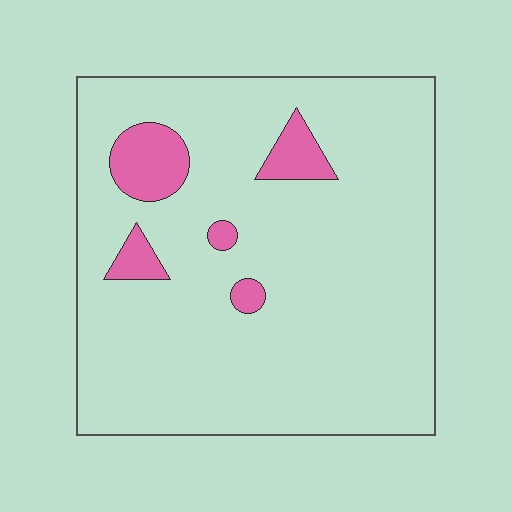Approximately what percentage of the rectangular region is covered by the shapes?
Approximately 10%.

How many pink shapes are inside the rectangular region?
5.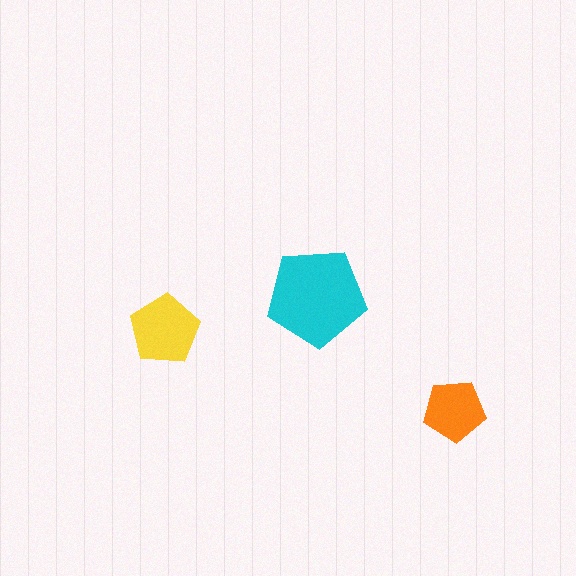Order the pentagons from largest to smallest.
the cyan one, the yellow one, the orange one.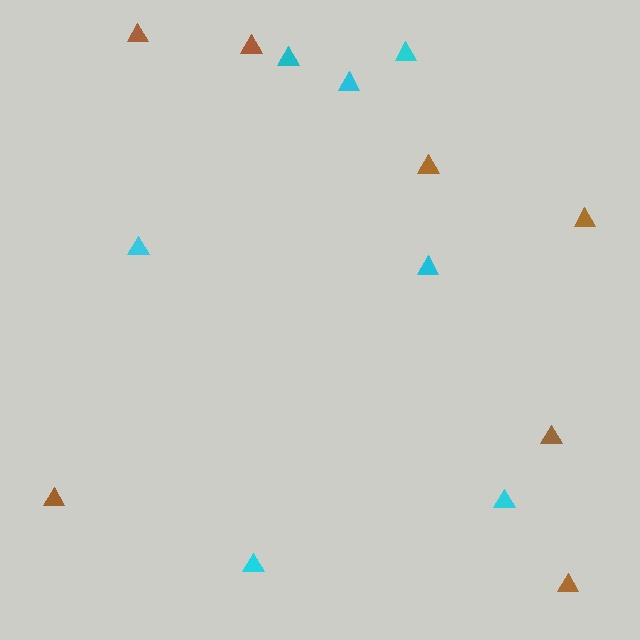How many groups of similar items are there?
There are 2 groups: one group of cyan triangles (7) and one group of brown triangles (7).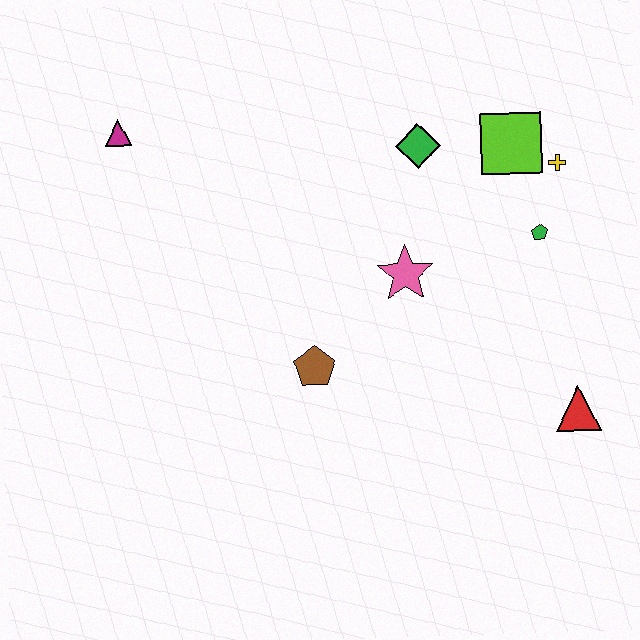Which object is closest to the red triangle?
The green pentagon is closest to the red triangle.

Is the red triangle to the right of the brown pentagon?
Yes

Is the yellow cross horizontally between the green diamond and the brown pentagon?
No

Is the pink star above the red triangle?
Yes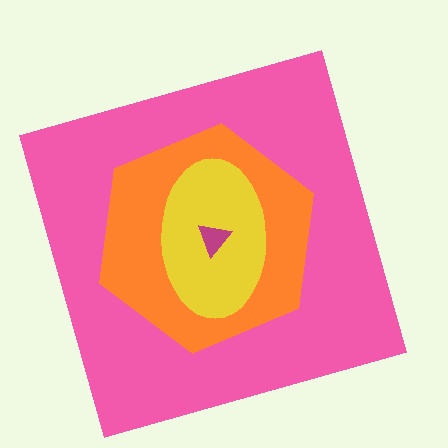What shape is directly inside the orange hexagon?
The yellow ellipse.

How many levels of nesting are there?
4.